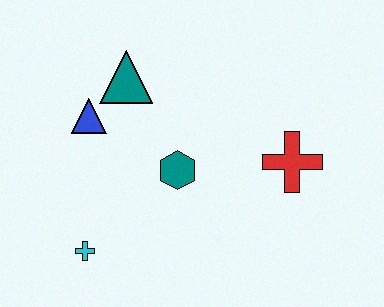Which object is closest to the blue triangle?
The teal triangle is closest to the blue triangle.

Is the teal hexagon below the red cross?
Yes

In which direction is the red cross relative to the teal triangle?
The red cross is to the right of the teal triangle.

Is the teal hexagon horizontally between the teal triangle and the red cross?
Yes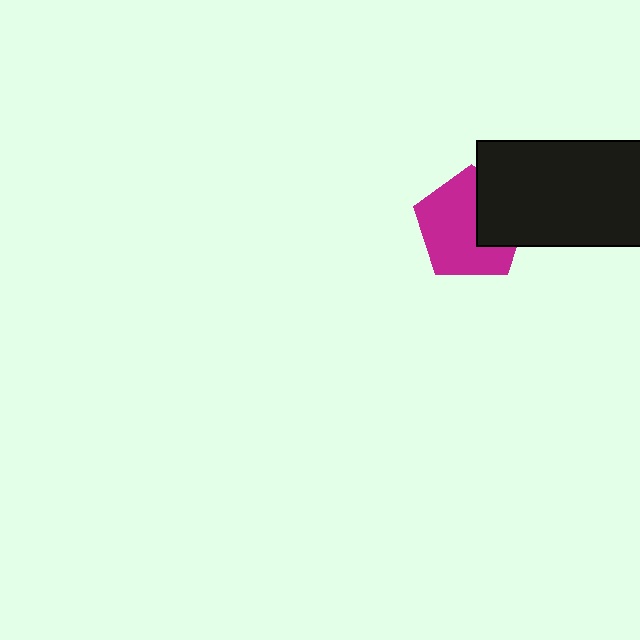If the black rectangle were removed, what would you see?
You would see the complete magenta pentagon.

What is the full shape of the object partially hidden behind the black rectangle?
The partially hidden object is a magenta pentagon.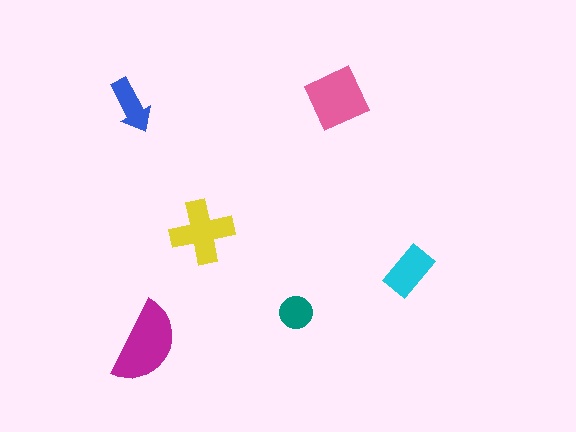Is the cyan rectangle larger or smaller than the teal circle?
Larger.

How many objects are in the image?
There are 6 objects in the image.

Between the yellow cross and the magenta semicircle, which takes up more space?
The magenta semicircle.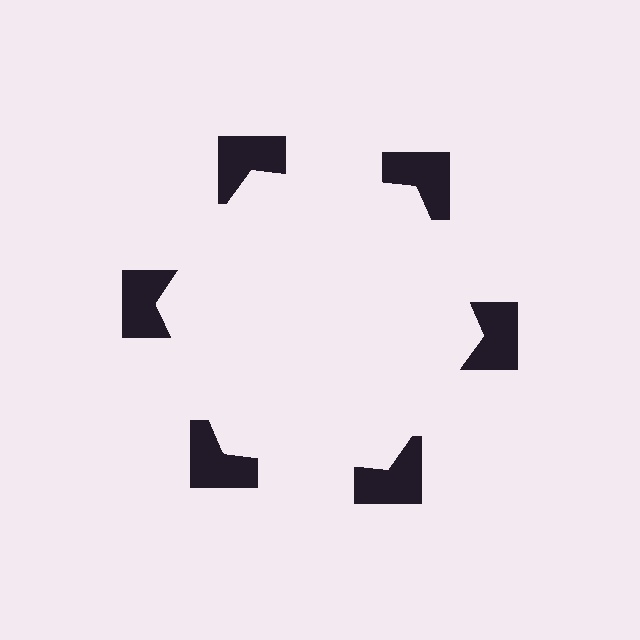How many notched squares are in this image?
There are 6 — one at each vertex of the illusory hexagon.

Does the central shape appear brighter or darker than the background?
It typically appears slightly brighter than the background, even though no actual brightness change is drawn.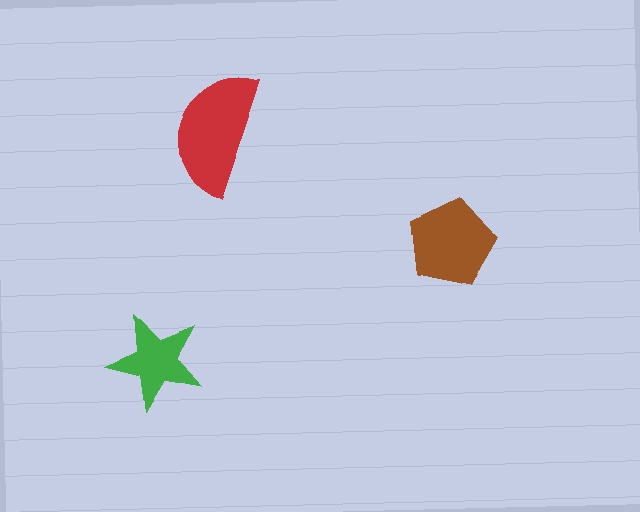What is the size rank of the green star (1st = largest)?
3rd.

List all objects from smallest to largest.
The green star, the brown pentagon, the red semicircle.